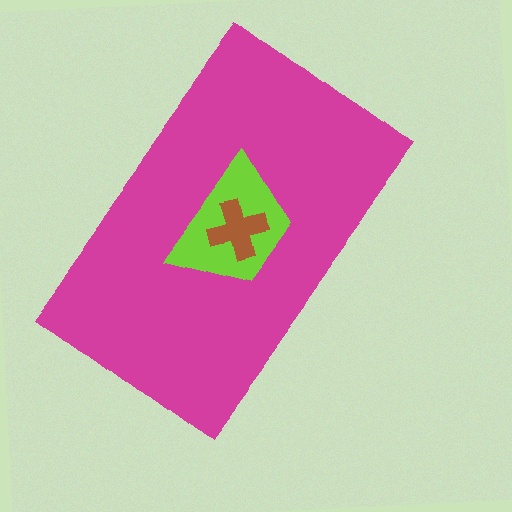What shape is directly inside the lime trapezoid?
The brown cross.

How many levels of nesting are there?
3.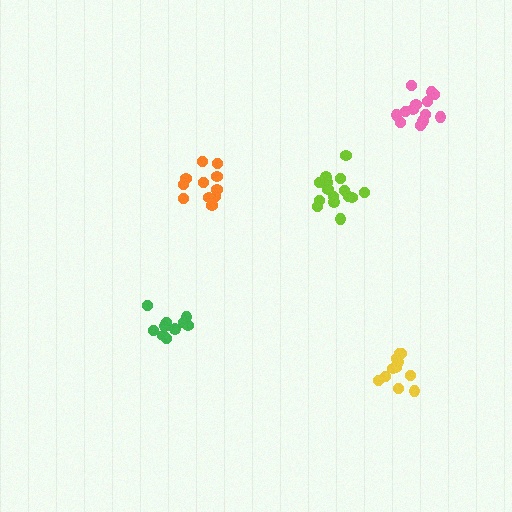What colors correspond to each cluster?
The clusters are colored: orange, pink, green, yellow, lime.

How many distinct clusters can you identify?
There are 5 distinct clusters.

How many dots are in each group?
Group 1: 11 dots, Group 2: 13 dots, Group 3: 10 dots, Group 4: 11 dots, Group 5: 15 dots (60 total).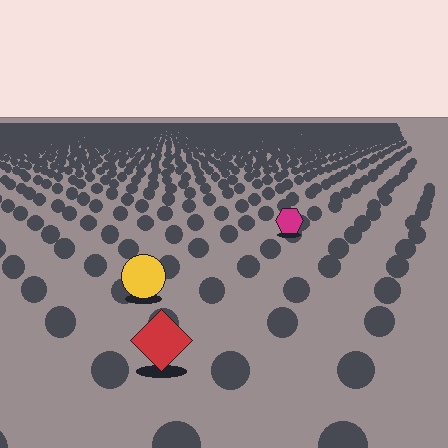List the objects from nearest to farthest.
From nearest to farthest: the red diamond, the yellow circle, the magenta hexagon.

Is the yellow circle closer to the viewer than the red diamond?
No. The red diamond is closer — you can tell from the texture gradient: the ground texture is coarser near it.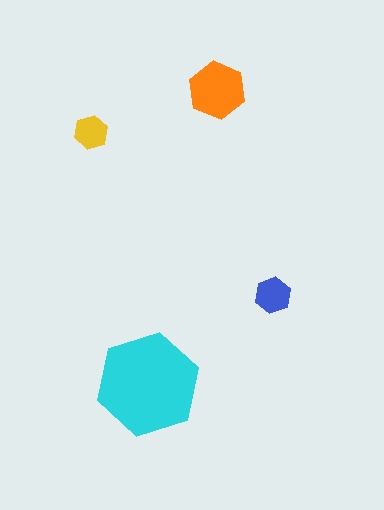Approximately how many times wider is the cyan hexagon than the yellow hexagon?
About 3 times wider.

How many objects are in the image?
There are 4 objects in the image.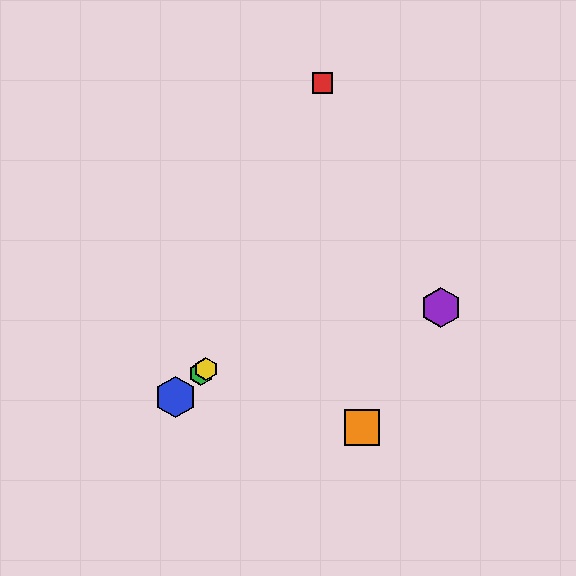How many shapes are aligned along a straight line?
3 shapes (the blue hexagon, the green hexagon, the yellow hexagon) are aligned along a straight line.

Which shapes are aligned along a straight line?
The blue hexagon, the green hexagon, the yellow hexagon are aligned along a straight line.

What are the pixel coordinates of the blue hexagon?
The blue hexagon is at (176, 397).